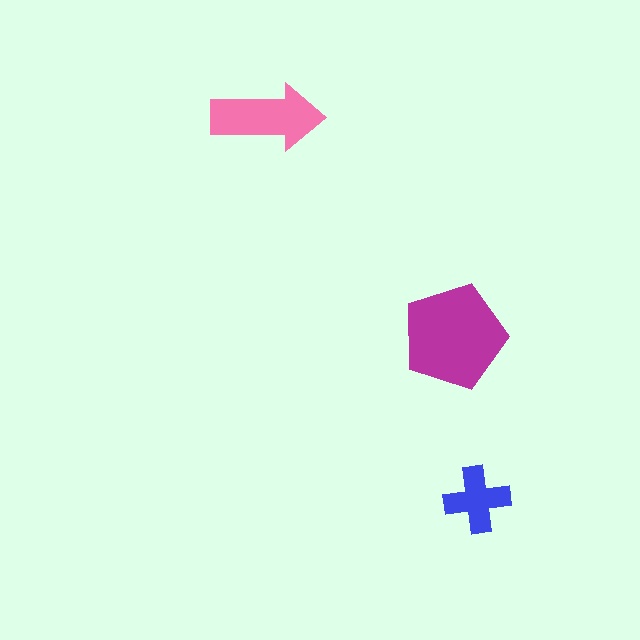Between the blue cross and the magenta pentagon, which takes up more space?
The magenta pentagon.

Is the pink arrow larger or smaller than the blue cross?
Larger.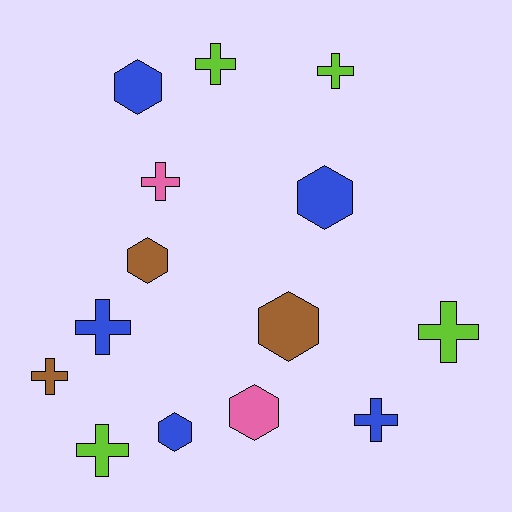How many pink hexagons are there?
There is 1 pink hexagon.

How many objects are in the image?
There are 14 objects.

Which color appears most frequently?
Blue, with 5 objects.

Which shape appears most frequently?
Cross, with 8 objects.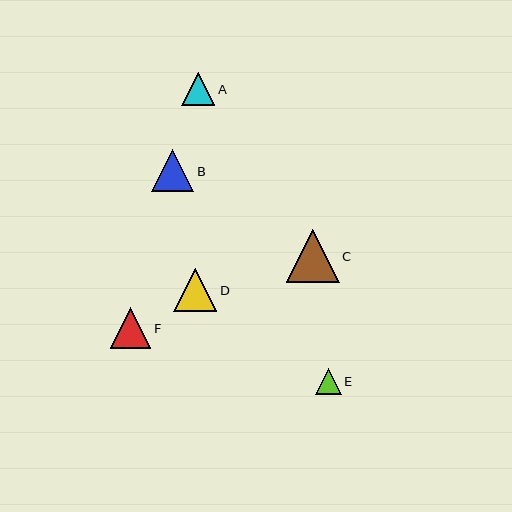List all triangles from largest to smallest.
From largest to smallest: C, D, B, F, A, E.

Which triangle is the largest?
Triangle C is the largest with a size of approximately 53 pixels.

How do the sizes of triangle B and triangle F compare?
Triangle B and triangle F are approximately the same size.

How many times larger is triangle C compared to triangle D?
Triangle C is approximately 1.2 times the size of triangle D.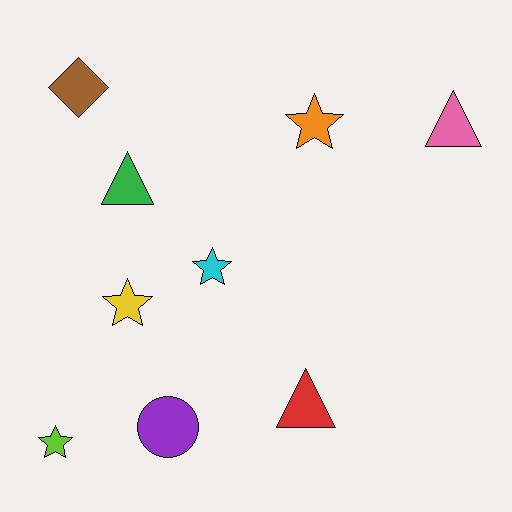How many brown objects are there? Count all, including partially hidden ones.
There is 1 brown object.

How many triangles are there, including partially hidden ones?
There are 3 triangles.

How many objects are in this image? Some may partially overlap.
There are 9 objects.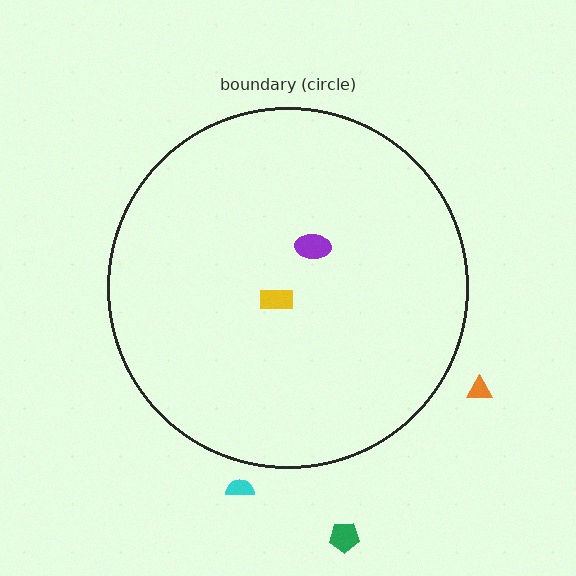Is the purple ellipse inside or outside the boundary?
Inside.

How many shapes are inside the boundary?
2 inside, 3 outside.